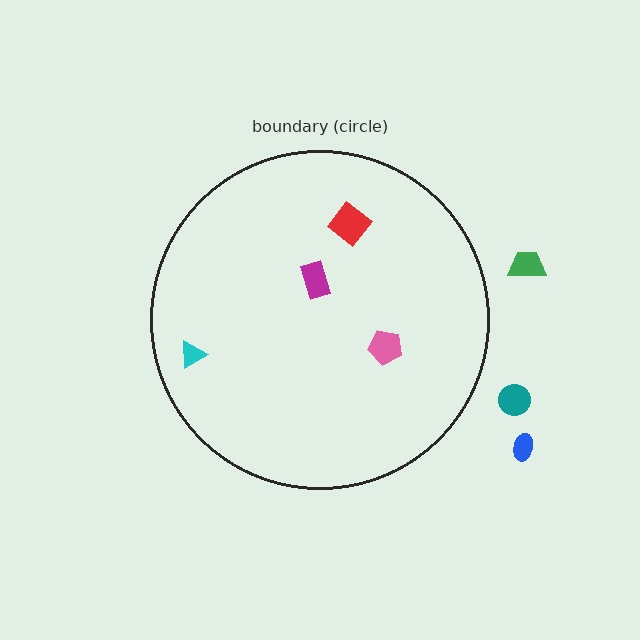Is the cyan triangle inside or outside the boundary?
Inside.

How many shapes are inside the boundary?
4 inside, 3 outside.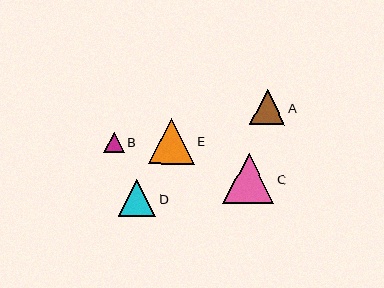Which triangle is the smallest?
Triangle B is the smallest with a size of approximately 20 pixels.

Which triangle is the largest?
Triangle C is the largest with a size of approximately 51 pixels.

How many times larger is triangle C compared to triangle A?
Triangle C is approximately 1.4 times the size of triangle A.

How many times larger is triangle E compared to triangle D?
Triangle E is approximately 1.2 times the size of triangle D.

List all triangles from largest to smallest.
From largest to smallest: C, E, D, A, B.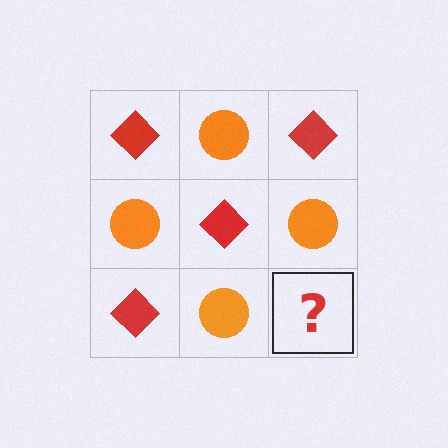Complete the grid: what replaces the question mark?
The question mark should be replaced with a red diamond.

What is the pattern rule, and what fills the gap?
The rule is that it alternates red diamond and orange circle in a checkerboard pattern. The gap should be filled with a red diamond.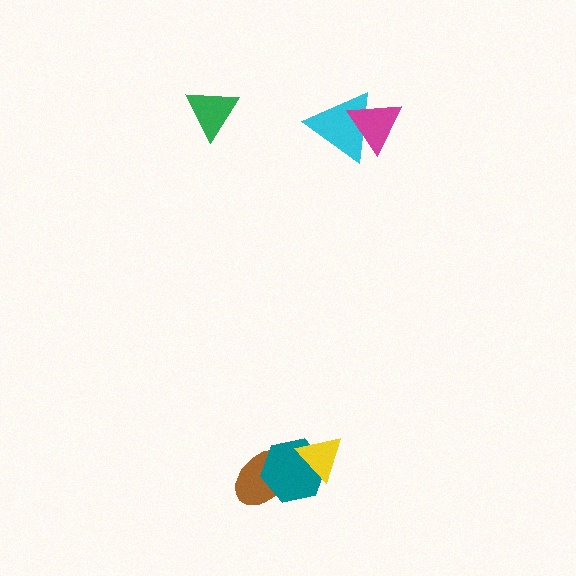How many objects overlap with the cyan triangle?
1 object overlaps with the cyan triangle.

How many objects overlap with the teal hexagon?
2 objects overlap with the teal hexagon.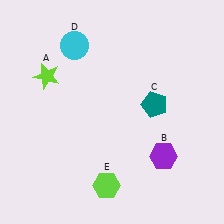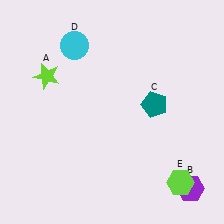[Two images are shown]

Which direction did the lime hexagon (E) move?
The lime hexagon (E) moved right.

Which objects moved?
The objects that moved are: the purple hexagon (B), the lime hexagon (E).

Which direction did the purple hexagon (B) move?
The purple hexagon (B) moved down.